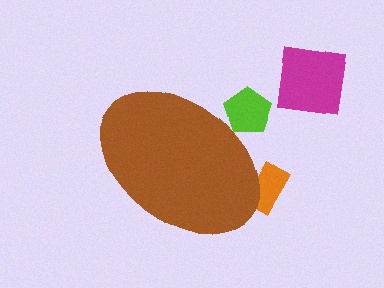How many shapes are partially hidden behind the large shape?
2 shapes are partially hidden.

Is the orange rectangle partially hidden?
Yes, the orange rectangle is partially hidden behind the brown ellipse.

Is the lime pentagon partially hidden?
Yes, the lime pentagon is partially hidden behind the brown ellipse.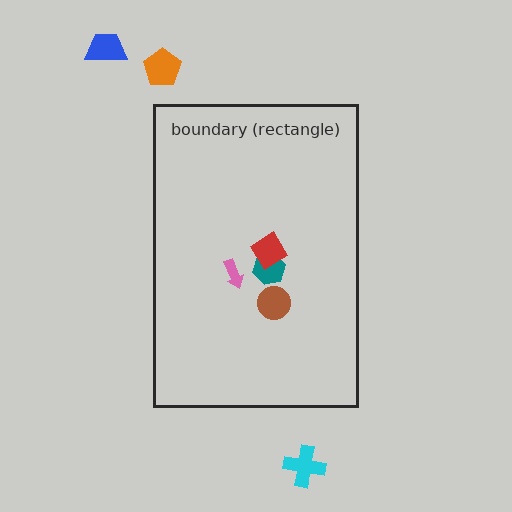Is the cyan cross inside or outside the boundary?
Outside.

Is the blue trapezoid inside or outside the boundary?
Outside.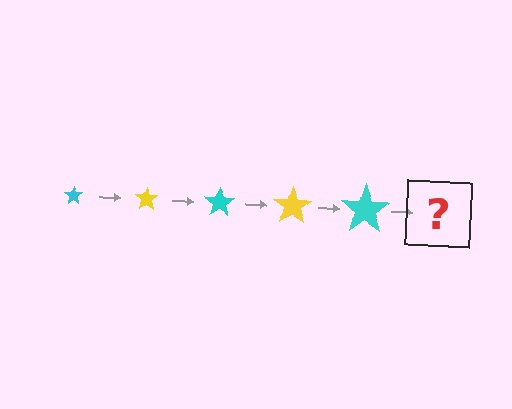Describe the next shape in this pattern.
It should be a yellow star, larger than the previous one.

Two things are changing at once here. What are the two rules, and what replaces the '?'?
The two rules are that the star grows larger each step and the color cycles through cyan and yellow. The '?' should be a yellow star, larger than the previous one.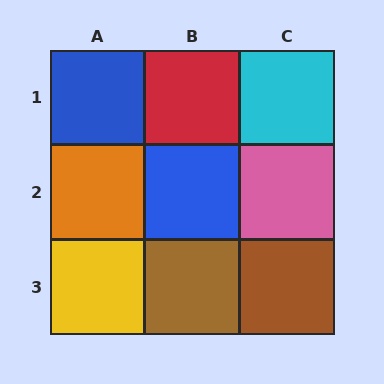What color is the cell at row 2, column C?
Pink.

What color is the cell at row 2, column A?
Orange.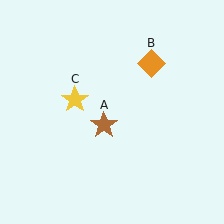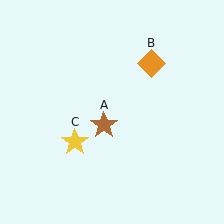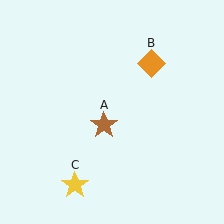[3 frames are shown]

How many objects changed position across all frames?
1 object changed position: yellow star (object C).